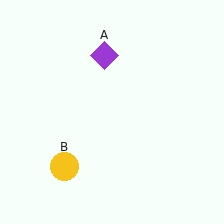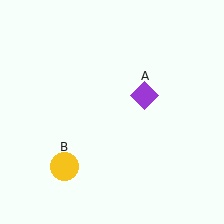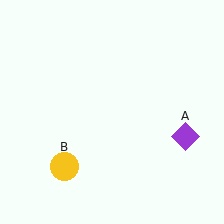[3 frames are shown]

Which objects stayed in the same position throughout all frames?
Yellow circle (object B) remained stationary.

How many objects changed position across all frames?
1 object changed position: purple diamond (object A).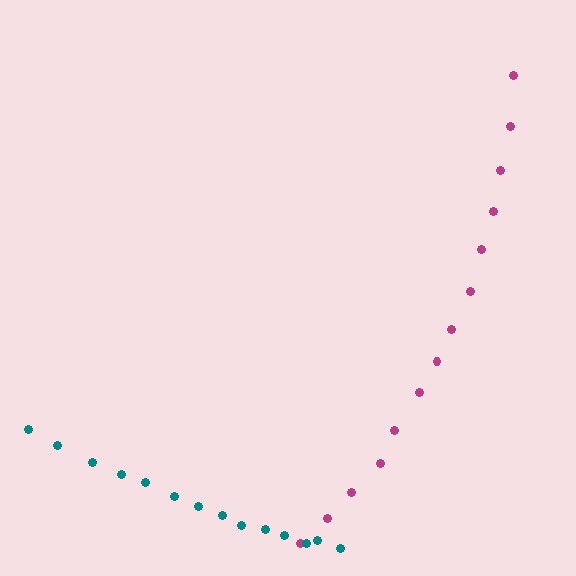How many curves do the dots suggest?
There are 2 distinct paths.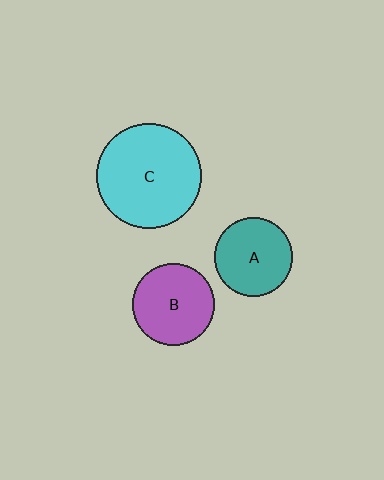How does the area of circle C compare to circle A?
Approximately 1.8 times.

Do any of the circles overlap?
No, none of the circles overlap.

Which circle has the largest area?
Circle C (cyan).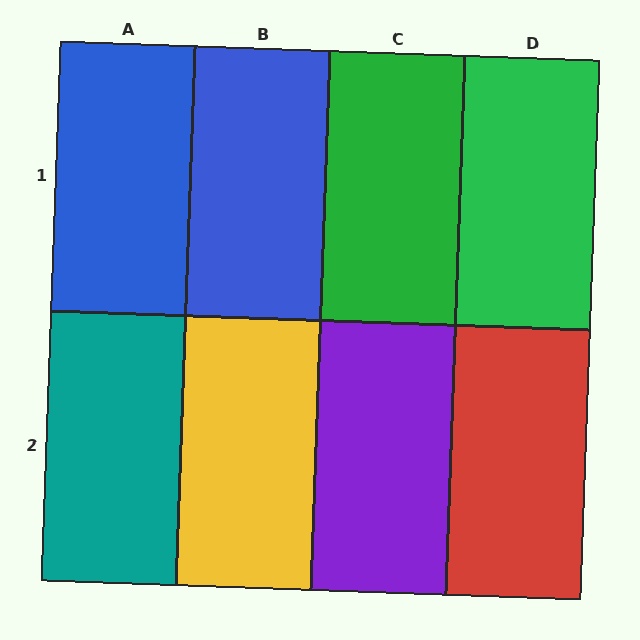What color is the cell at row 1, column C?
Green.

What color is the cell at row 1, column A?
Blue.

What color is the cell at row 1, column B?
Blue.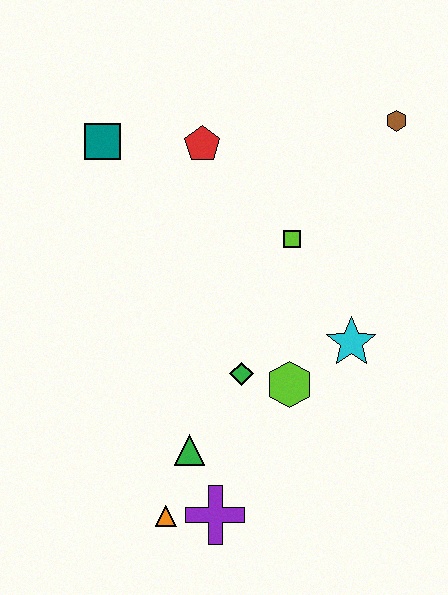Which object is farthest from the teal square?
The purple cross is farthest from the teal square.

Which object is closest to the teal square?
The red pentagon is closest to the teal square.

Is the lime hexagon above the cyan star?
No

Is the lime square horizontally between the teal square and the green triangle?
No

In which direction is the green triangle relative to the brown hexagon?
The green triangle is below the brown hexagon.